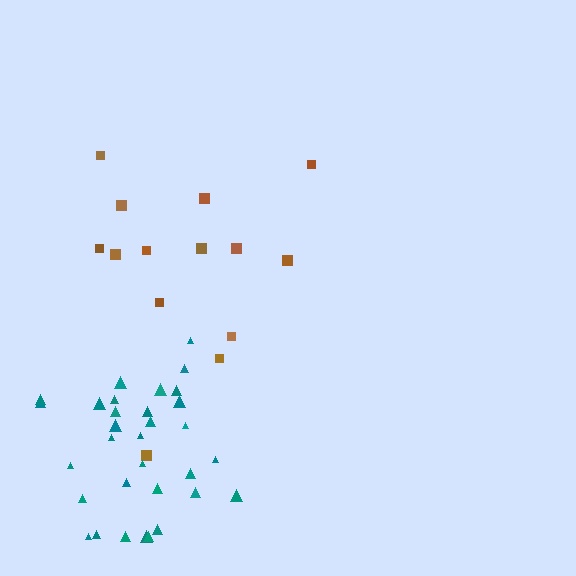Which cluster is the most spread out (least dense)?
Brown.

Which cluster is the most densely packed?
Teal.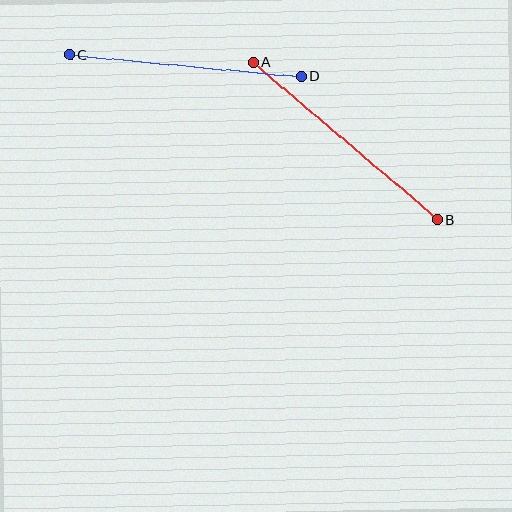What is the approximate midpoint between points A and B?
The midpoint is at approximately (345, 141) pixels.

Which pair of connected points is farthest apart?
Points A and B are farthest apart.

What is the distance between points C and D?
The distance is approximately 232 pixels.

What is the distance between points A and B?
The distance is approximately 243 pixels.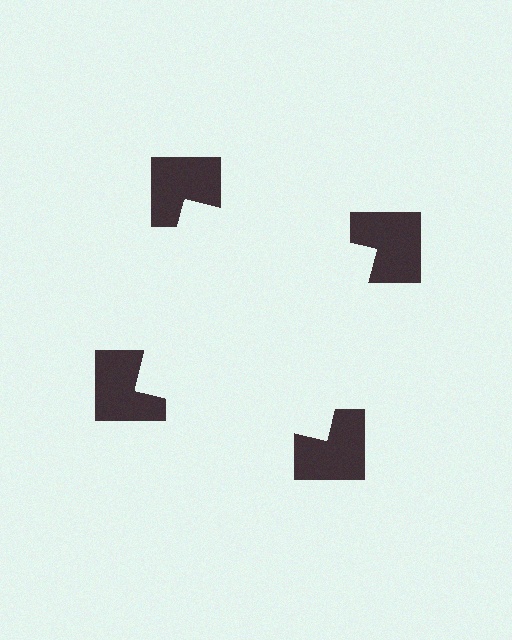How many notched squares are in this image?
There are 4 — one at each vertex of the illusory square.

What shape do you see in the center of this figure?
An illusory square — its edges are inferred from the aligned wedge cuts in the notched squares, not physically drawn.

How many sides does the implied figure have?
4 sides.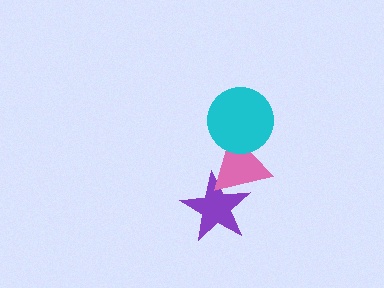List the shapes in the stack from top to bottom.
From top to bottom: the cyan circle, the pink triangle, the purple star.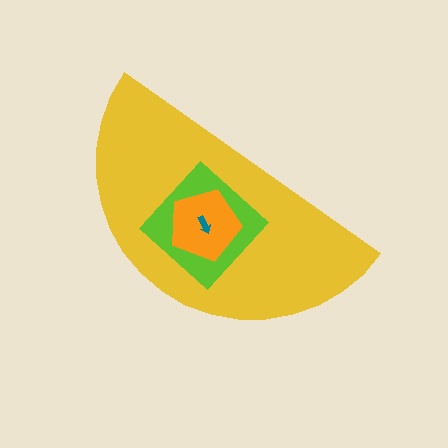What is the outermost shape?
The yellow semicircle.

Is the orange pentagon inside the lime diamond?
Yes.